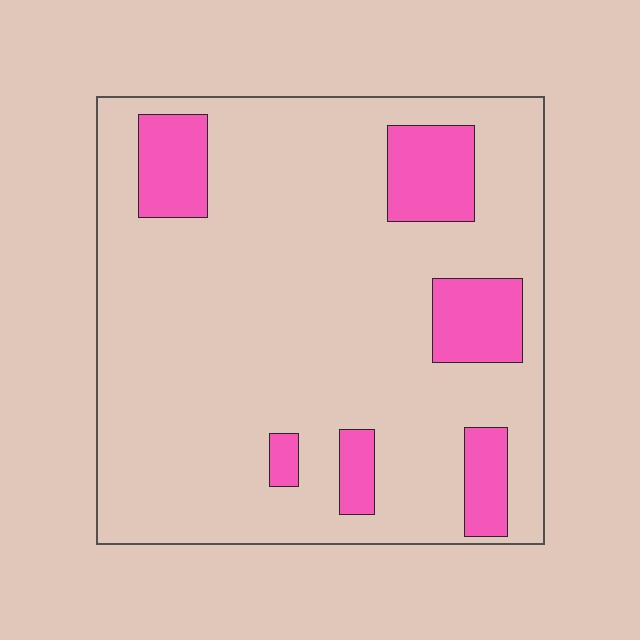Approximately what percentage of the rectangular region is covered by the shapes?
Approximately 15%.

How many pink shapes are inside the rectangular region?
6.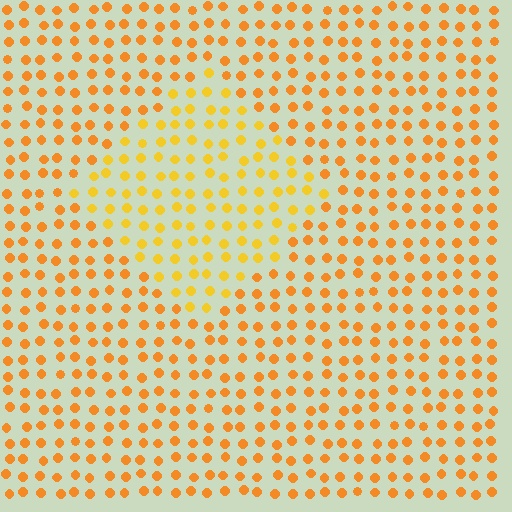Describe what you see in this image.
The image is filled with small orange elements in a uniform arrangement. A diamond-shaped region is visible where the elements are tinted to a slightly different hue, forming a subtle color boundary.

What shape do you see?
I see a diamond.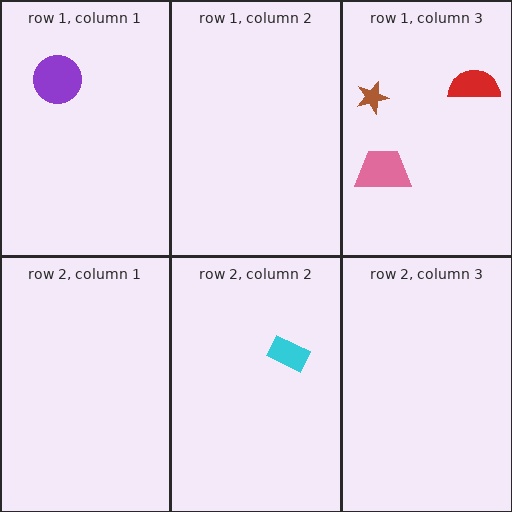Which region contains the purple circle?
The row 1, column 1 region.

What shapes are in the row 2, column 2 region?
The cyan rectangle.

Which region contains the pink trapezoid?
The row 1, column 3 region.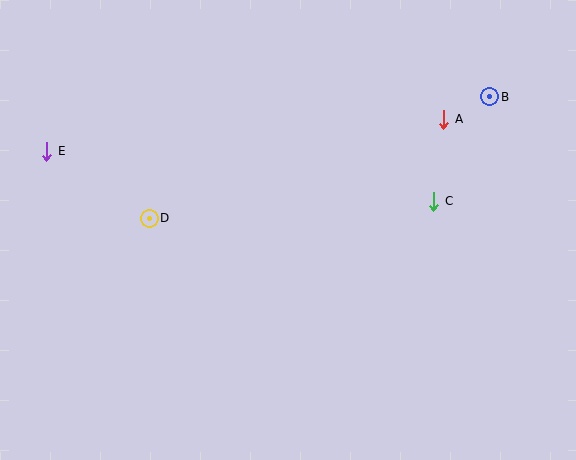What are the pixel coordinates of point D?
Point D is at (149, 218).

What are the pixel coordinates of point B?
Point B is at (490, 97).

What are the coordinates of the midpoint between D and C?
The midpoint between D and C is at (291, 210).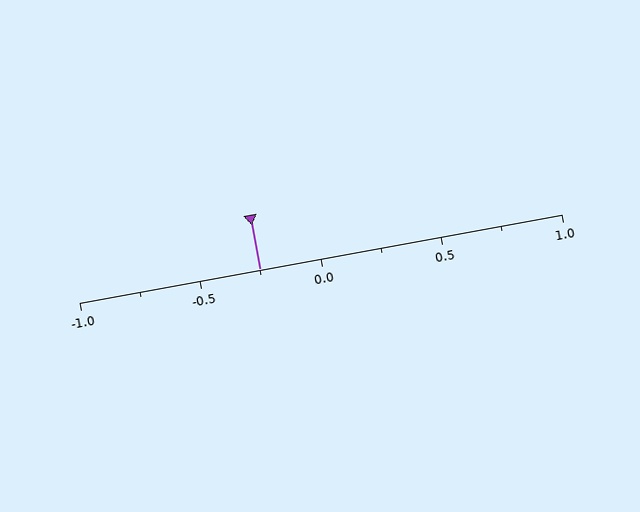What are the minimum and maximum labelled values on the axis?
The axis runs from -1.0 to 1.0.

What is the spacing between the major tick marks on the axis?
The major ticks are spaced 0.5 apart.